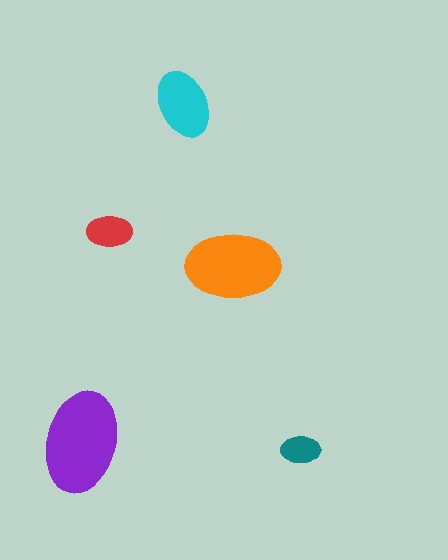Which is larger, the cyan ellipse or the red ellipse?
The cyan one.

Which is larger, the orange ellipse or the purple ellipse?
The purple one.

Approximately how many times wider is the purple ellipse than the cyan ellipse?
About 1.5 times wider.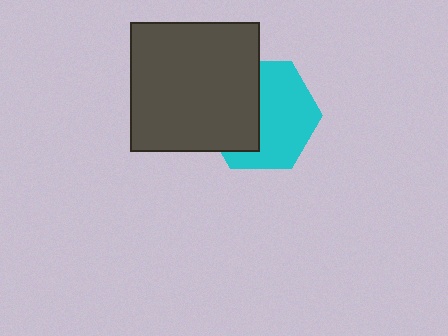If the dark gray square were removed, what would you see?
You would see the complete cyan hexagon.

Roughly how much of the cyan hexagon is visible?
About half of it is visible (roughly 58%).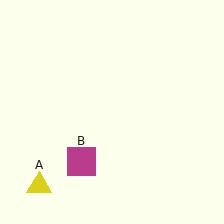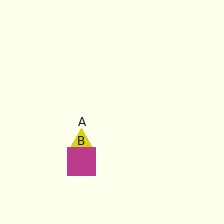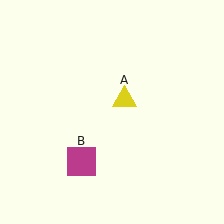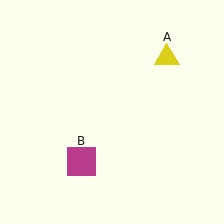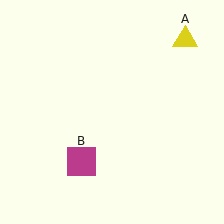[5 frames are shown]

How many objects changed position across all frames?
1 object changed position: yellow triangle (object A).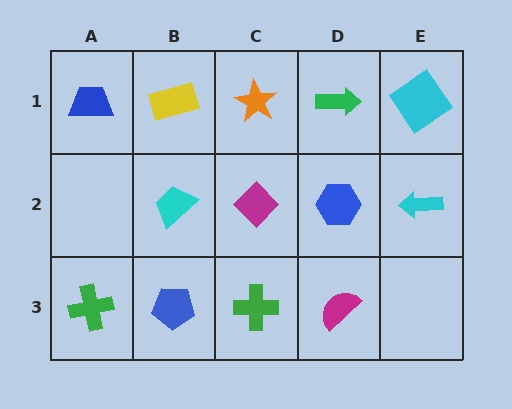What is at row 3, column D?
A magenta semicircle.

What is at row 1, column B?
A yellow rectangle.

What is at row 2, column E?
A cyan arrow.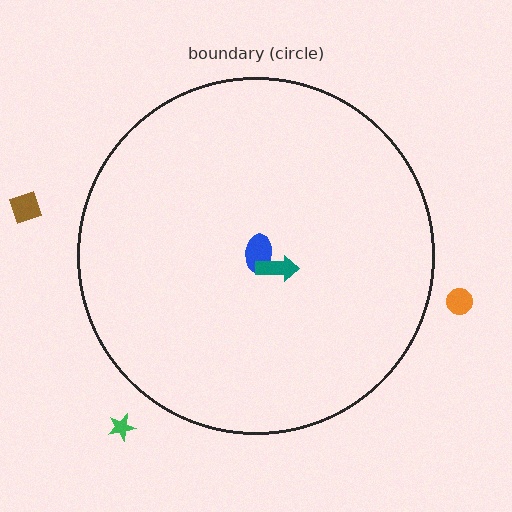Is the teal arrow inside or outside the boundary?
Inside.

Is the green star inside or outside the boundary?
Outside.